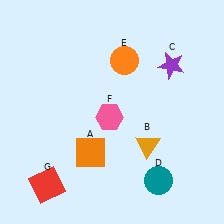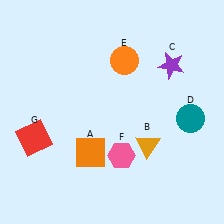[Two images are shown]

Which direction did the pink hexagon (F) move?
The pink hexagon (F) moved down.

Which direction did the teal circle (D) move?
The teal circle (D) moved up.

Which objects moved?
The objects that moved are: the teal circle (D), the pink hexagon (F), the red square (G).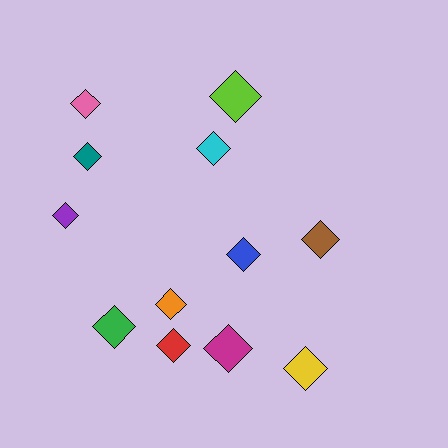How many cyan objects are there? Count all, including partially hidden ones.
There is 1 cyan object.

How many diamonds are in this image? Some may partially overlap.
There are 12 diamonds.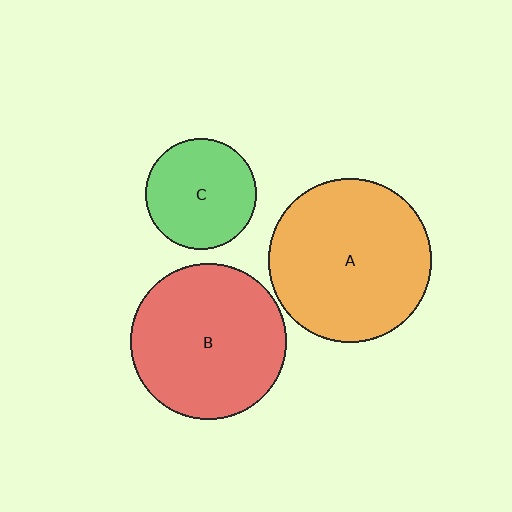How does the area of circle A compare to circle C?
Approximately 2.2 times.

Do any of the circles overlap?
No, none of the circles overlap.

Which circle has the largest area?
Circle A (orange).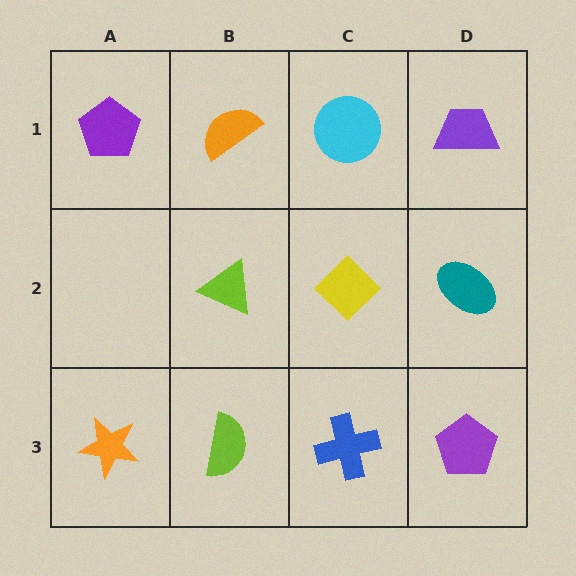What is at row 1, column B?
An orange semicircle.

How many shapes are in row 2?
3 shapes.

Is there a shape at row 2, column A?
No, that cell is empty.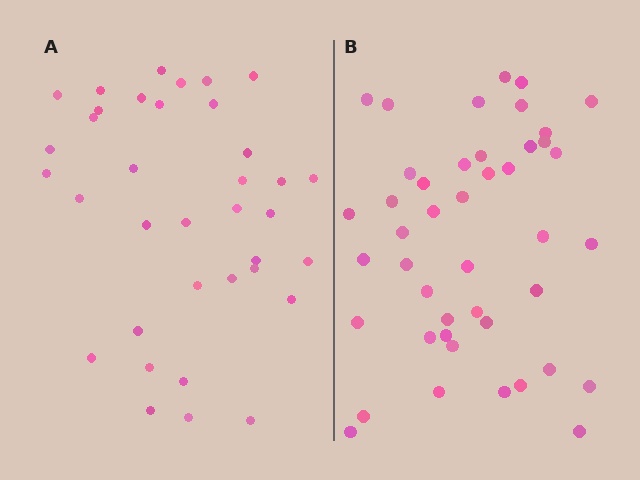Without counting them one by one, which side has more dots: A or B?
Region B (the right region) has more dots.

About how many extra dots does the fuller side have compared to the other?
Region B has roughly 8 or so more dots than region A.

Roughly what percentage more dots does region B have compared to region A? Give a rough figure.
About 20% more.